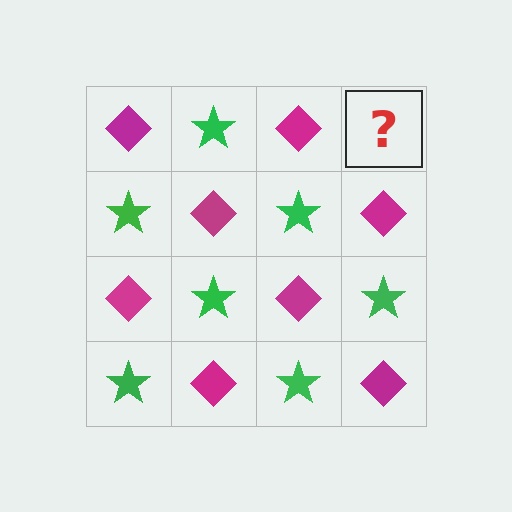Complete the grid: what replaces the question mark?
The question mark should be replaced with a green star.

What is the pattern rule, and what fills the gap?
The rule is that it alternates magenta diamond and green star in a checkerboard pattern. The gap should be filled with a green star.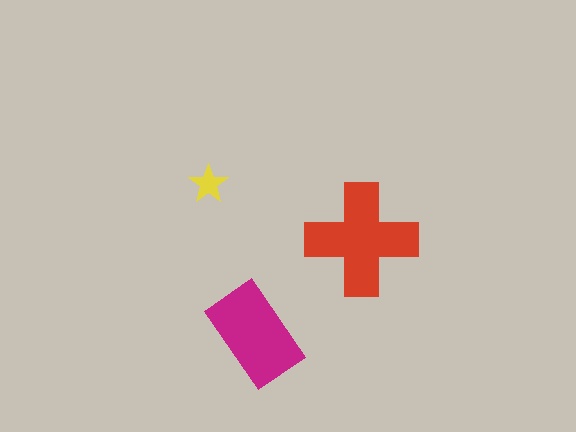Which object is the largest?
The red cross.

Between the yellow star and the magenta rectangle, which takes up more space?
The magenta rectangle.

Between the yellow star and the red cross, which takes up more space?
The red cross.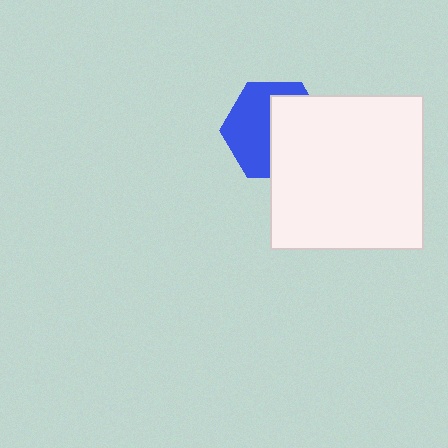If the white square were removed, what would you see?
You would see the complete blue hexagon.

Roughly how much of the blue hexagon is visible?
About half of it is visible (roughly 50%).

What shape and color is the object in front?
The object in front is a white square.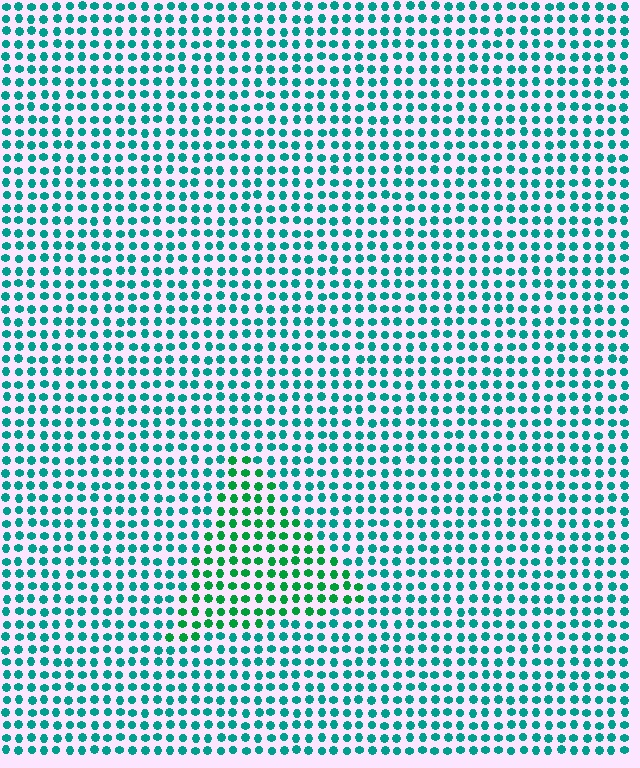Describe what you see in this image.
The image is filled with small teal elements in a uniform arrangement. A triangle-shaped region is visible where the elements are tinted to a slightly different hue, forming a subtle color boundary.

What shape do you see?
I see a triangle.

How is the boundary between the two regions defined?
The boundary is defined purely by a slight shift in hue (about 32 degrees). Spacing, size, and orientation are identical on both sides.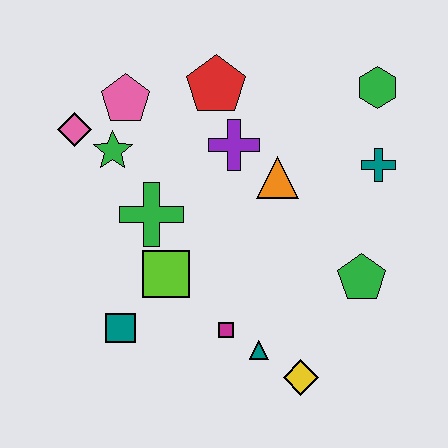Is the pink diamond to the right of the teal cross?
No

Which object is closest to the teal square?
The lime square is closest to the teal square.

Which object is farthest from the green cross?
The green hexagon is farthest from the green cross.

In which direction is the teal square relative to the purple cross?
The teal square is below the purple cross.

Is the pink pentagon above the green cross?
Yes